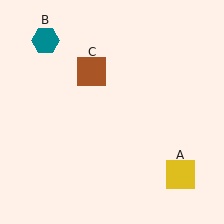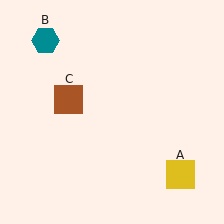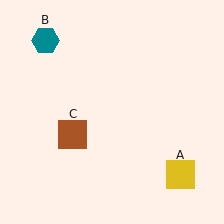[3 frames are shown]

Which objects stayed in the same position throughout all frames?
Yellow square (object A) and teal hexagon (object B) remained stationary.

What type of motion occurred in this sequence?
The brown square (object C) rotated counterclockwise around the center of the scene.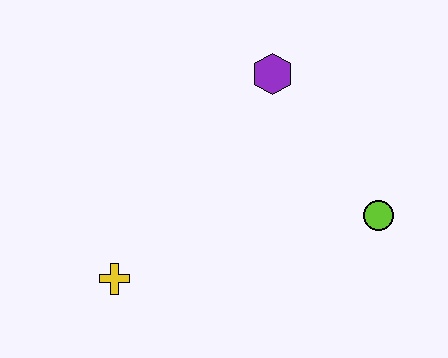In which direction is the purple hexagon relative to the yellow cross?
The purple hexagon is above the yellow cross.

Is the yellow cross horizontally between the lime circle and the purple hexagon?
No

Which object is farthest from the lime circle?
The yellow cross is farthest from the lime circle.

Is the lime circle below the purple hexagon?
Yes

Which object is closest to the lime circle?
The purple hexagon is closest to the lime circle.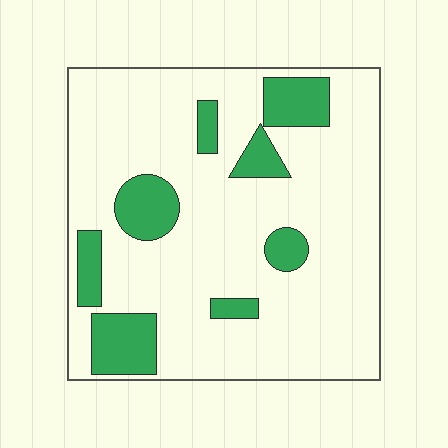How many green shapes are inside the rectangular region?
8.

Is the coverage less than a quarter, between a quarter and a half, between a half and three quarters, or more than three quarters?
Less than a quarter.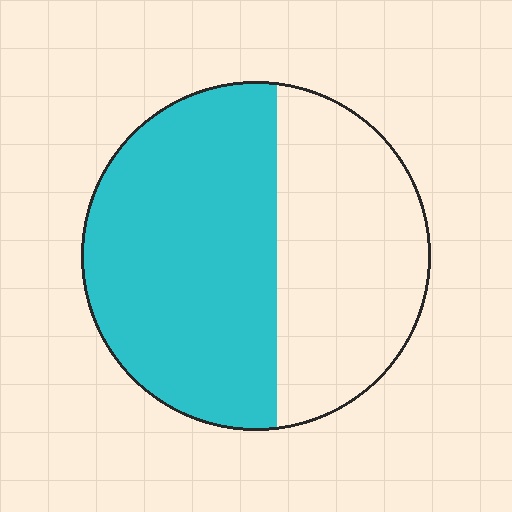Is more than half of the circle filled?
Yes.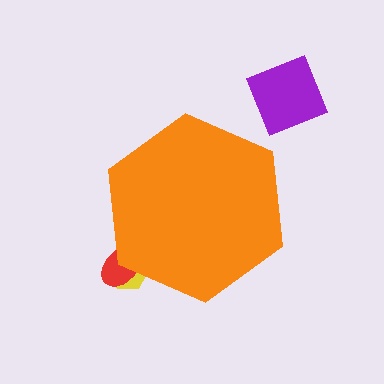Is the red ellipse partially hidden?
Yes, the red ellipse is partially hidden behind the orange hexagon.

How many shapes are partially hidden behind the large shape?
2 shapes are partially hidden.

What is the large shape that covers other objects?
An orange hexagon.